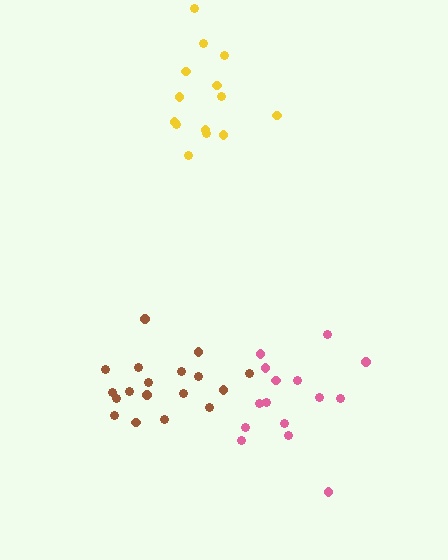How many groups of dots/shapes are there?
There are 3 groups.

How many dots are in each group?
Group 1: 15 dots, Group 2: 18 dots, Group 3: 15 dots (48 total).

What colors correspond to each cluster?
The clusters are colored: pink, brown, yellow.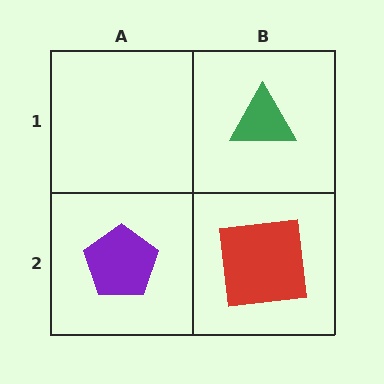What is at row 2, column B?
A red square.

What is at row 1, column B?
A green triangle.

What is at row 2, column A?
A purple pentagon.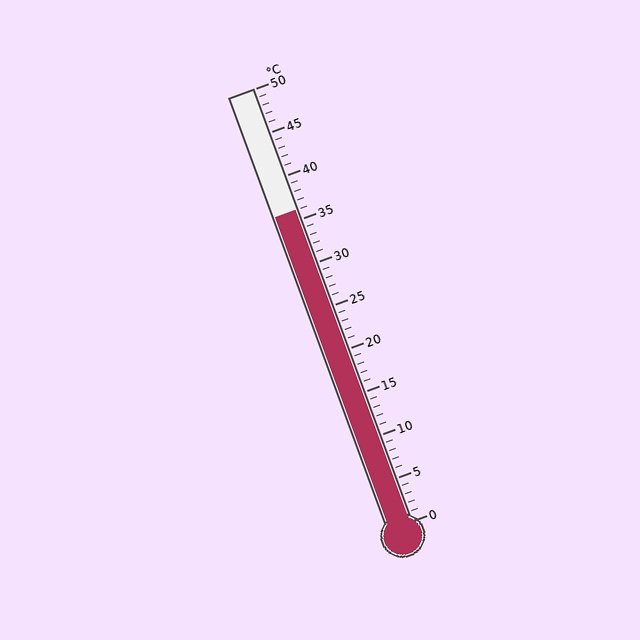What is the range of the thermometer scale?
The thermometer scale ranges from 0°C to 50°C.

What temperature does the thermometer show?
The thermometer shows approximately 36°C.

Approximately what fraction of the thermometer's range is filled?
The thermometer is filled to approximately 70% of its range.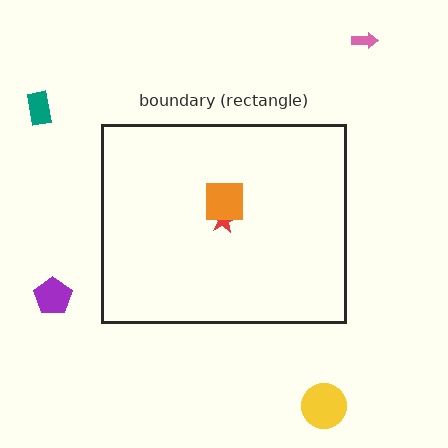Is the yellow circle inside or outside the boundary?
Outside.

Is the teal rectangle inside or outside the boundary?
Outside.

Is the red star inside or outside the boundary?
Inside.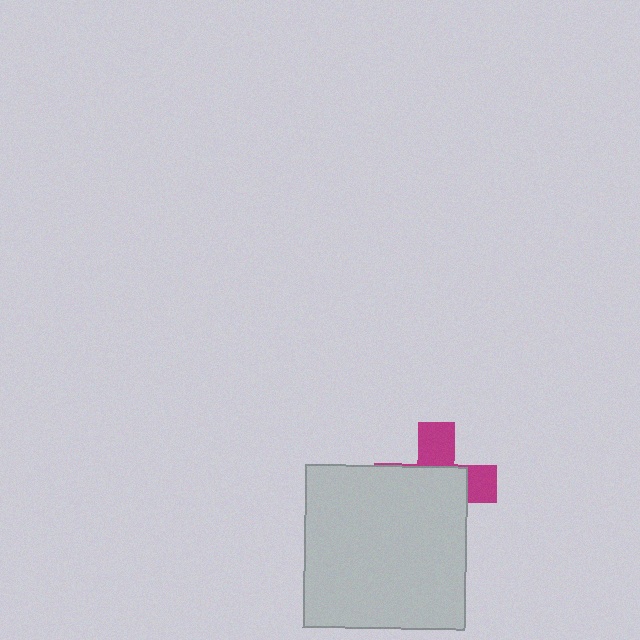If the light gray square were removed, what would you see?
You would see the complete magenta cross.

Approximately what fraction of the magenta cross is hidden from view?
Roughly 64% of the magenta cross is hidden behind the light gray square.